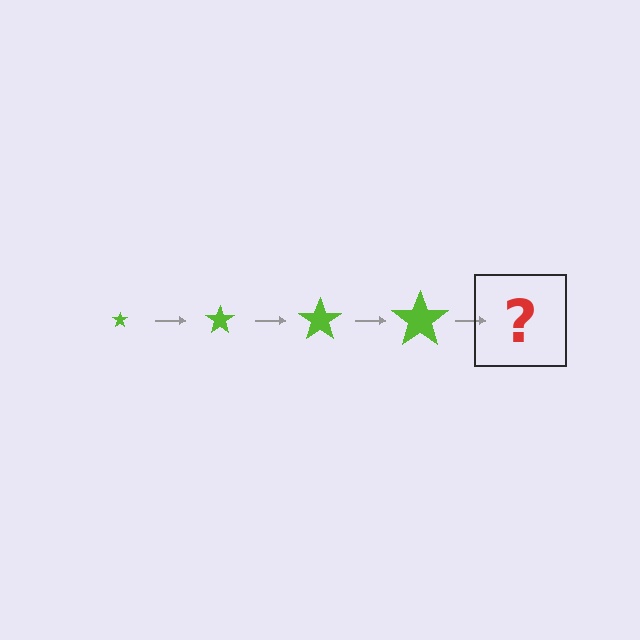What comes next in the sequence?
The next element should be a lime star, larger than the previous one.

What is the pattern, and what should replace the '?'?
The pattern is that the star gets progressively larger each step. The '?' should be a lime star, larger than the previous one.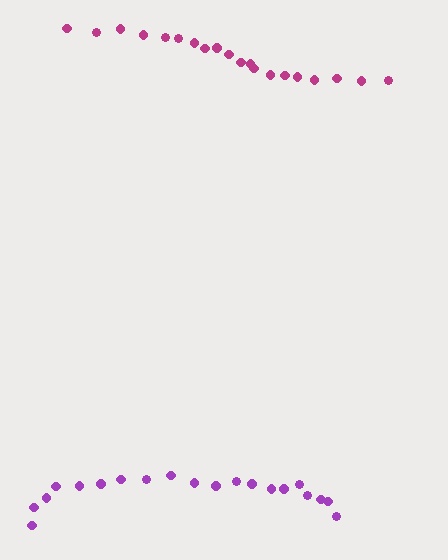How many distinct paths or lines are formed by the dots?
There are 2 distinct paths.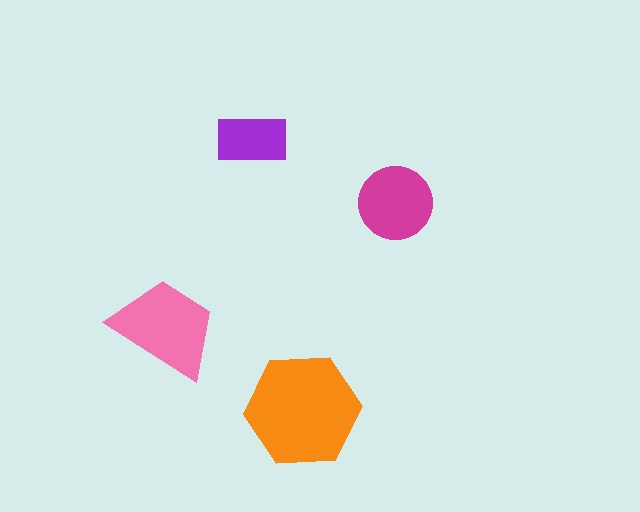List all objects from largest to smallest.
The orange hexagon, the pink trapezoid, the magenta circle, the purple rectangle.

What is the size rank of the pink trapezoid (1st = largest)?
2nd.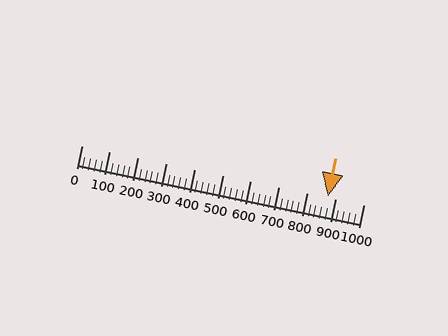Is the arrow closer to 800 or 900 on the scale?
The arrow is closer to 900.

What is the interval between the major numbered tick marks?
The major tick marks are spaced 100 units apart.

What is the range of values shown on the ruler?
The ruler shows values from 0 to 1000.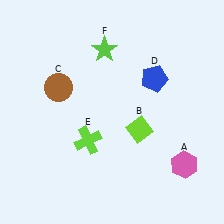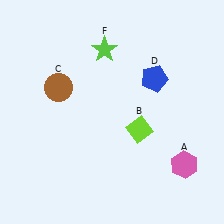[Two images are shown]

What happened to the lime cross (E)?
The lime cross (E) was removed in Image 2. It was in the bottom-left area of Image 1.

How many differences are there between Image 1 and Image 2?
There is 1 difference between the two images.